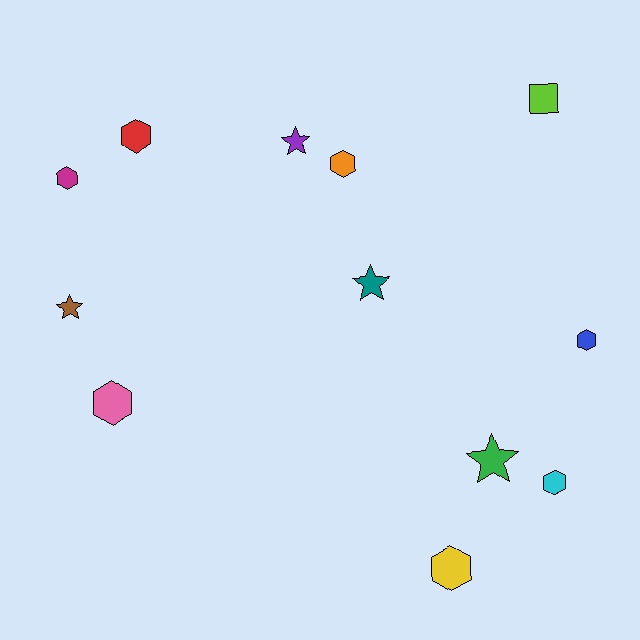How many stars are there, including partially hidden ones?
There are 4 stars.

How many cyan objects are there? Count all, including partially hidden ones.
There is 1 cyan object.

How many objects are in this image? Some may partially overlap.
There are 12 objects.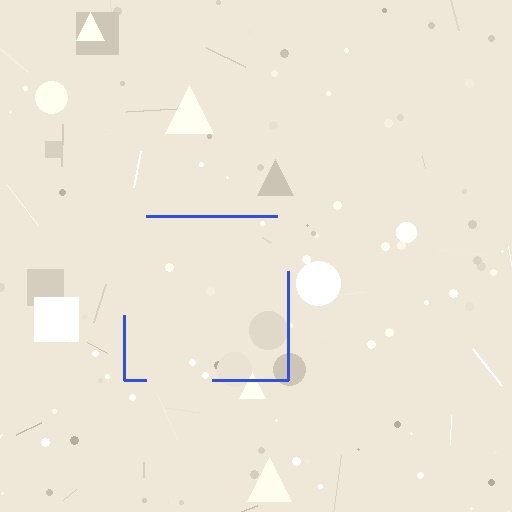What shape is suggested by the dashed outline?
The dashed outline suggests a square.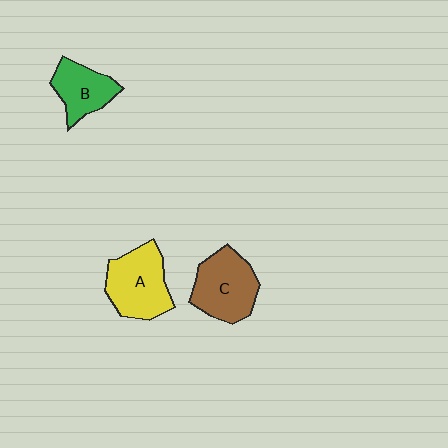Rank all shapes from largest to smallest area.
From largest to smallest: A (yellow), C (brown), B (green).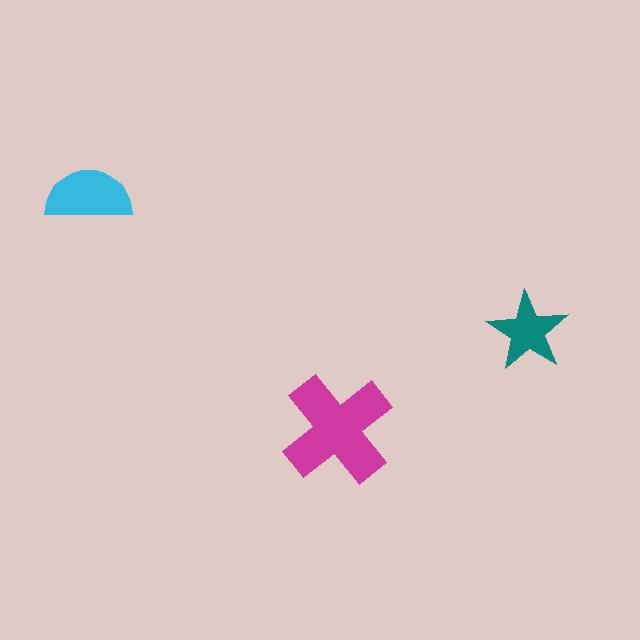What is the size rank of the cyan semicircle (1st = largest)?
2nd.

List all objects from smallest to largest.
The teal star, the cyan semicircle, the magenta cross.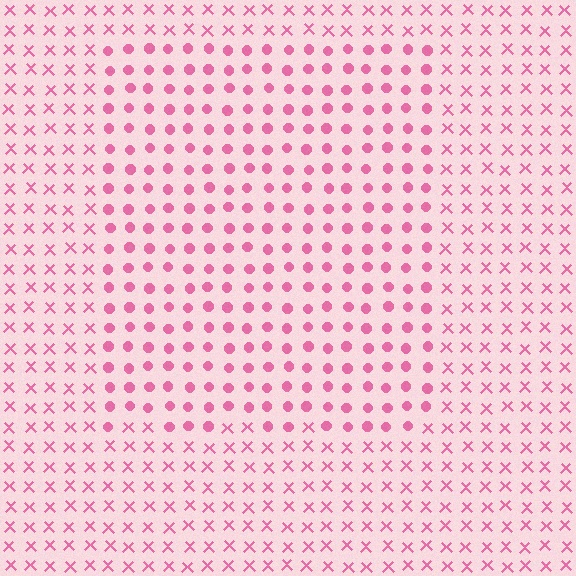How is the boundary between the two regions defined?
The boundary is defined by a change in element shape: circles inside vs. X marks outside. All elements share the same color and spacing.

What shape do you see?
I see a rectangle.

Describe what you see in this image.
The image is filled with small pink elements arranged in a uniform grid. A rectangle-shaped region contains circles, while the surrounding area contains X marks. The boundary is defined purely by the change in element shape.